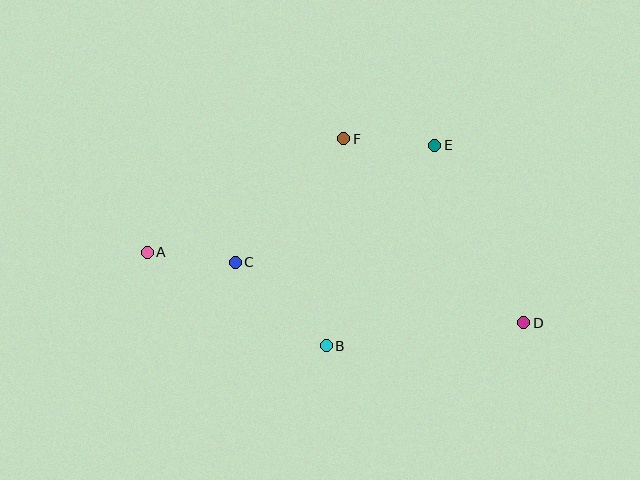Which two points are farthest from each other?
Points A and D are farthest from each other.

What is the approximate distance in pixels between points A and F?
The distance between A and F is approximately 227 pixels.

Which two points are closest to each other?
Points A and C are closest to each other.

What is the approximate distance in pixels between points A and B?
The distance between A and B is approximately 202 pixels.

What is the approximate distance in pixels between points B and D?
The distance between B and D is approximately 198 pixels.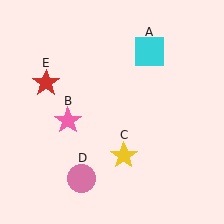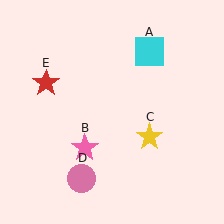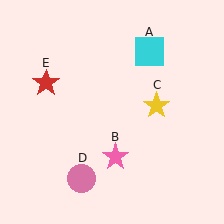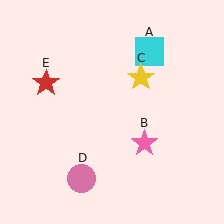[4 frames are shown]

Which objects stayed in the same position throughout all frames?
Cyan square (object A) and pink circle (object D) and red star (object E) remained stationary.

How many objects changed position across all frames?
2 objects changed position: pink star (object B), yellow star (object C).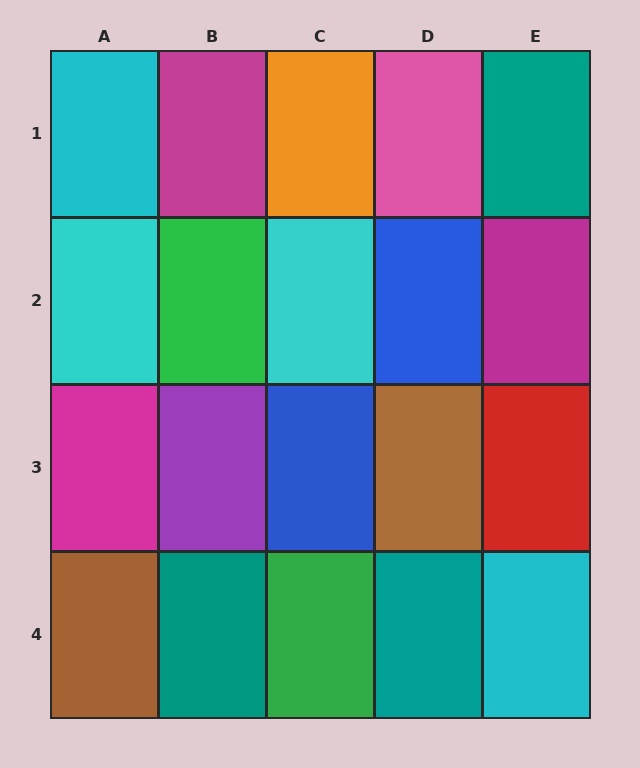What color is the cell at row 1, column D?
Pink.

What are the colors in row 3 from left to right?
Magenta, purple, blue, brown, red.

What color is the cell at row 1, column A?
Cyan.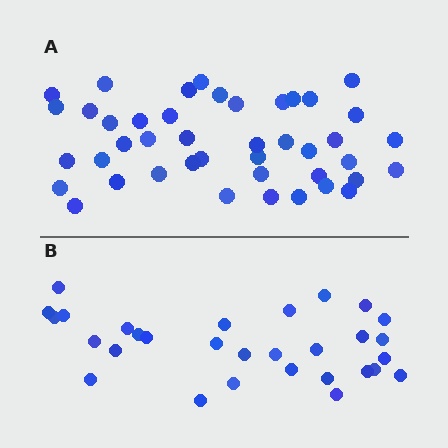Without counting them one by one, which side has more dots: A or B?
Region A (the top region) has more dots.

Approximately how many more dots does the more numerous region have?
Region A has approximately 15 more dots than region B.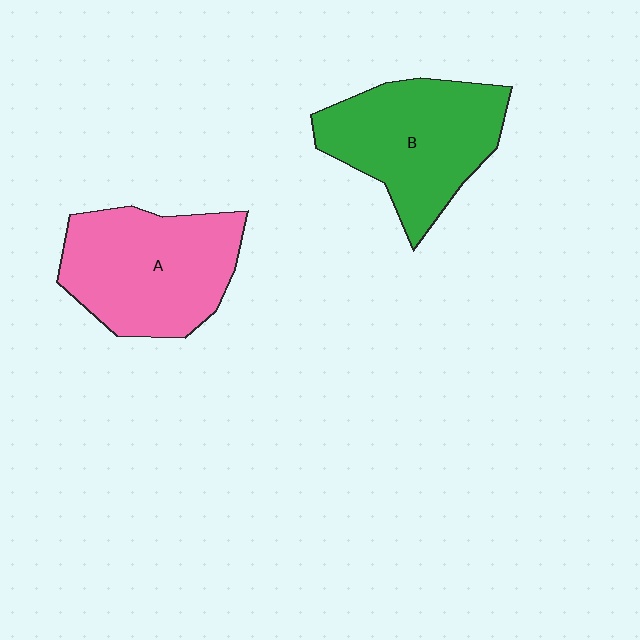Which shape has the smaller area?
Shape B (green).